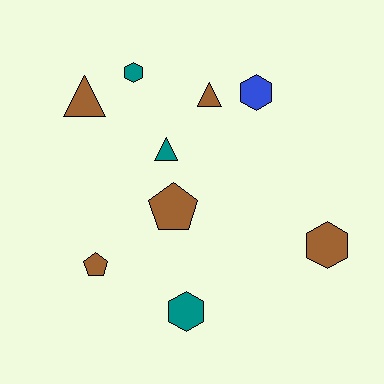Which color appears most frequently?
Brown, with 5 objects.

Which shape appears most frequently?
Hexagon, with 4 objects.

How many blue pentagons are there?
There are no blue pentagons.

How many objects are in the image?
There are 9 objects.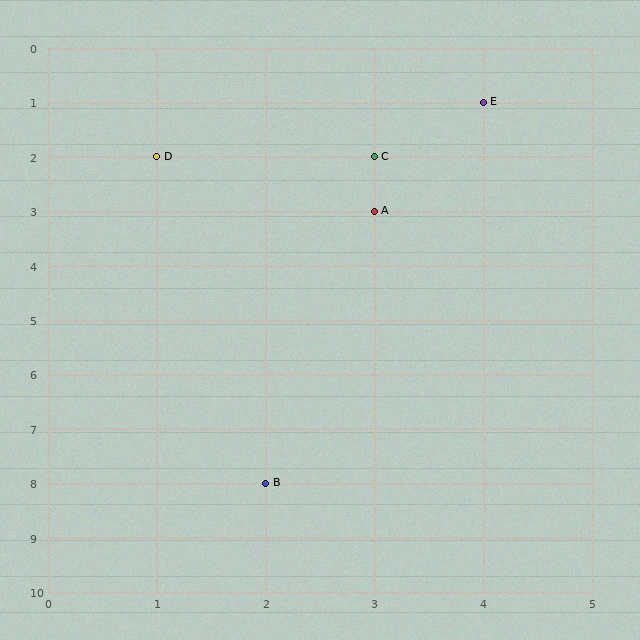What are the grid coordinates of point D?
Point D is at grid coordinates (1, 2).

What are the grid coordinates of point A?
Point A is at grid coordinates (3, 3).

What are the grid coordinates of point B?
Point B is at grid coordinates (2, 8).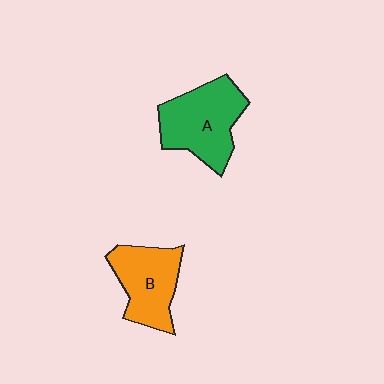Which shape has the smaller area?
Shape B (orange).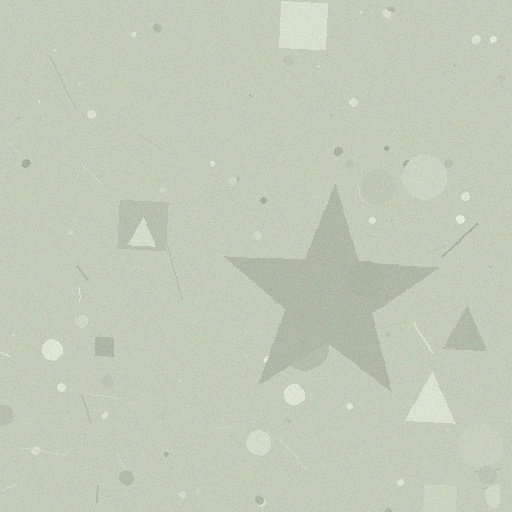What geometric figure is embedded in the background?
A star is embedded in the background.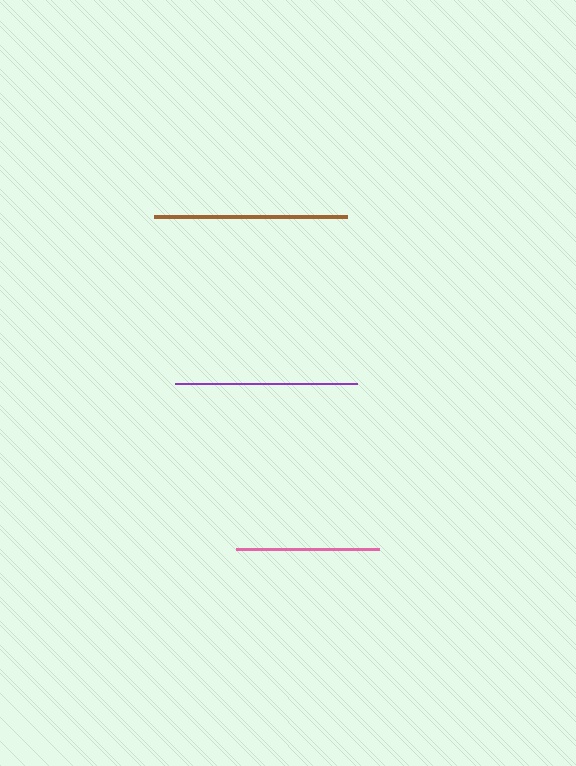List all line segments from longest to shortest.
From longest to shortest: brown, purple, pink.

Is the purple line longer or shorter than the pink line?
The purple line is longer than the pink line.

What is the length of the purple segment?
The purple segment is approximately 182 pixels long.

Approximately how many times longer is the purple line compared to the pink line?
The purple line is approximately 1.3 times the length of the pink line.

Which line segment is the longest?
The brown line is the longest at approximately 193 pixels.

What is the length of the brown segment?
The brown segment is approximately 193 pixels long.